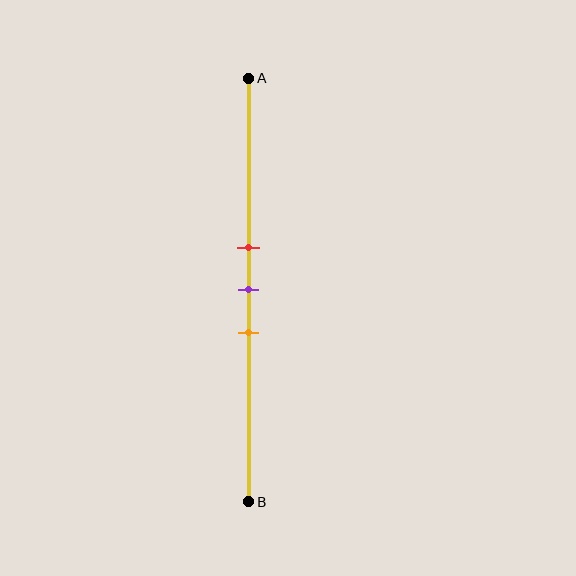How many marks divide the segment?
There are 3 marks dividing the segment.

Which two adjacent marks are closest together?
The red and purple marks are the closest adjacent pair.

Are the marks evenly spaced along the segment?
Yes, the marks are approximately evenly spaced.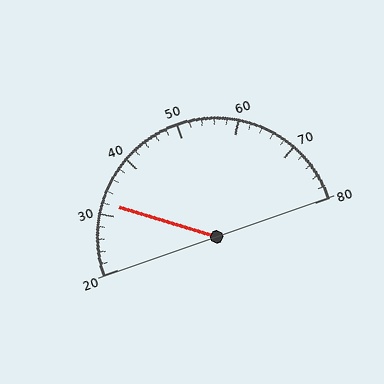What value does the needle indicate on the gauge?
The needle indicates approximately 32.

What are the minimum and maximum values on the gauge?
The gauge ranges from 20 to 80.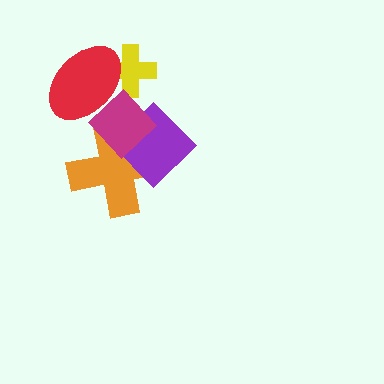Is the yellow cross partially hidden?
Yes, it is partially covered by another shape.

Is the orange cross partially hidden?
Yes, it is partially covered by another shape.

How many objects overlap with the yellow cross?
2 objects overlap with the yellow cross.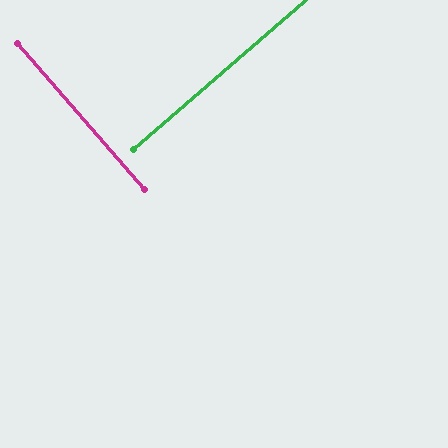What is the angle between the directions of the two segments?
Approximately 90 degrees.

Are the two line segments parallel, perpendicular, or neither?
Perpendicular — they meet at approximately 90°.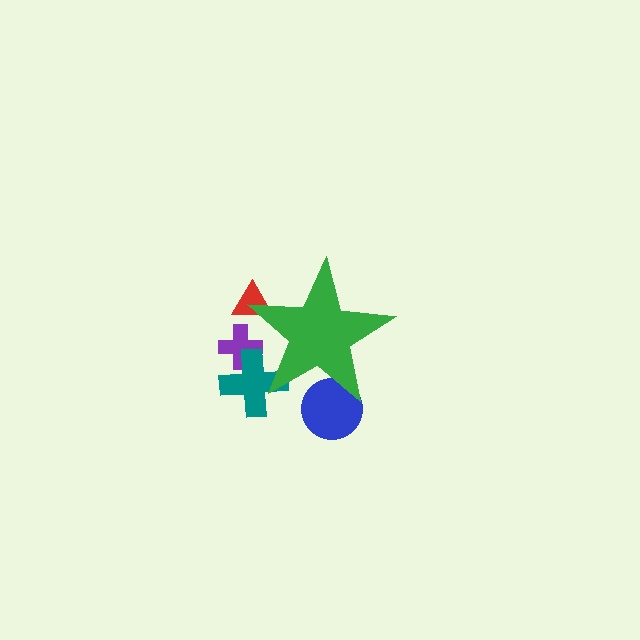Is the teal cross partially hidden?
Yes, the teal cross is partially hidden behind the green star.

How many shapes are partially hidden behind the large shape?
4 shapes are partially hidden.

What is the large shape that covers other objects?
A green star.